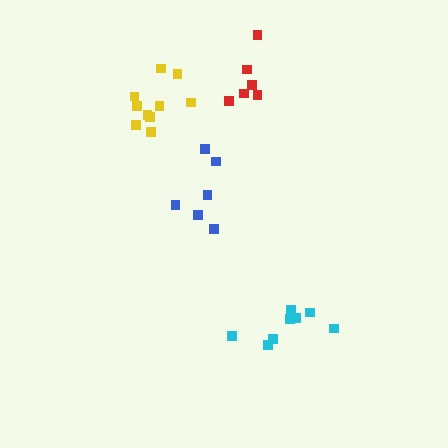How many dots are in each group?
Group 1: 10 dots, Group 2: 8 dots, Group 3: 6 dots, Group 4: 6 dots (30 total).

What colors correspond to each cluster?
The clusters are colored: yellow, cyan, blue, red.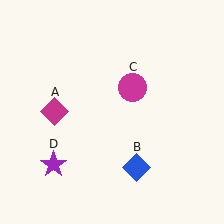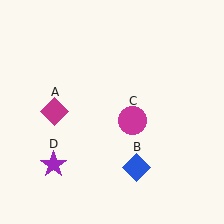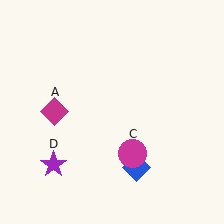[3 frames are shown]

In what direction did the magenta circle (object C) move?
The magenta circle (object C) moved down.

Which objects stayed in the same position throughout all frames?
Magenta diamond (object A) and blue diamond (object B) and purple star (object D) remained stationary.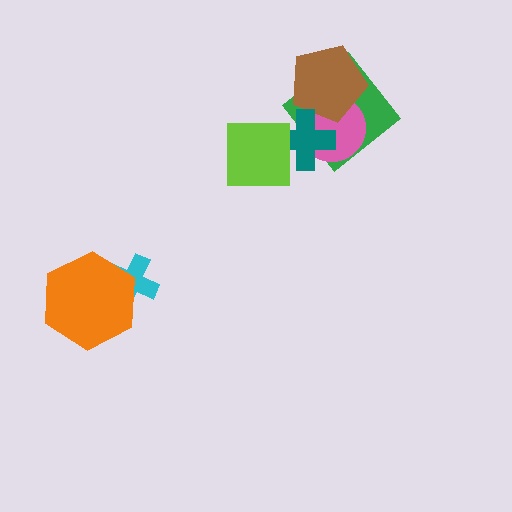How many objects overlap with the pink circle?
3 objects overlap with the pink circle.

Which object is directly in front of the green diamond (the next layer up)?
The pink circle is directly in front of the green diamond.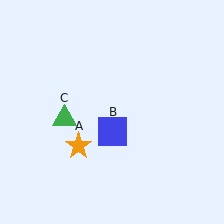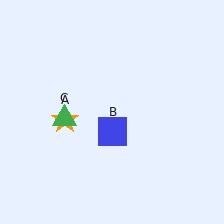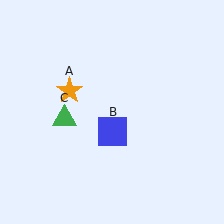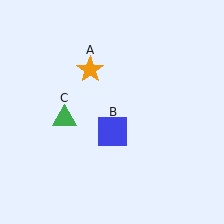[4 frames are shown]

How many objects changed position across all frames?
1 object changed position: orange star (object A).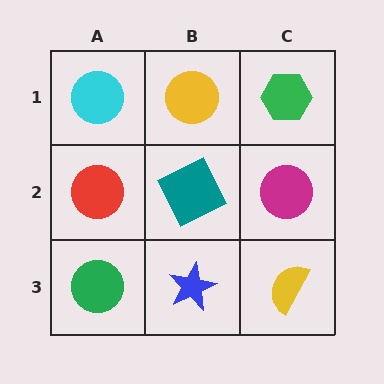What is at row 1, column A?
A cyan circle.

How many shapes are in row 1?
3 shapes.